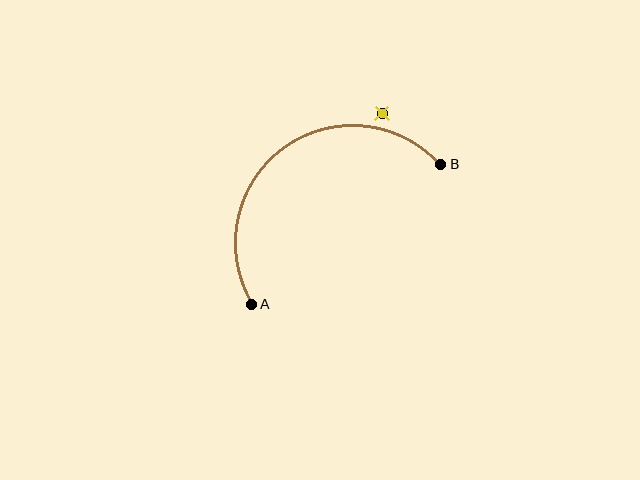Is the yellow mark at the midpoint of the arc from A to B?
No — the yellow mark does not lie on the arc at all. It sits slightly outside the curve.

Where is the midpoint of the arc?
The arc midpoint is the point on the curve farthest from the straight line joining A and B. It sits above and to the left of that line.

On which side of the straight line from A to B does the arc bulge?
The arc bulges above and to the left of the straight line connecting A and B.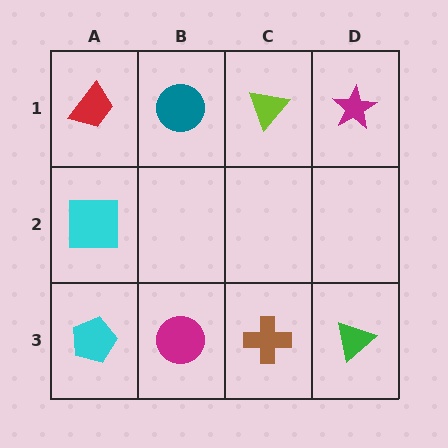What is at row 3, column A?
A cyan pentagon.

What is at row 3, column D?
A green triangle.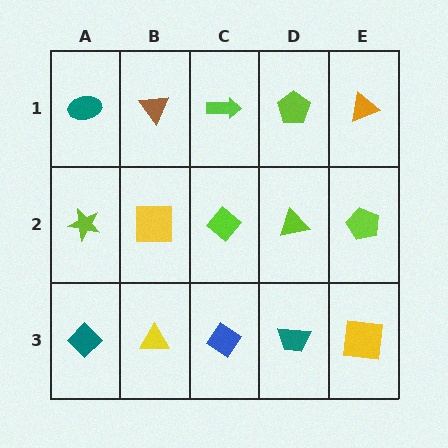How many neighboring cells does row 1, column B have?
3.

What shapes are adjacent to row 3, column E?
A lime pentagon (row 2, column E), a teal trapezoid (row 3, column D).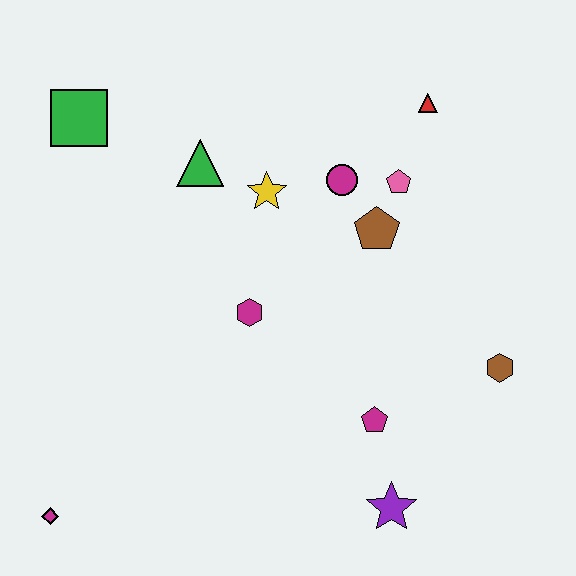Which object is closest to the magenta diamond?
The magenta hexagon is closest to the magenta diamond.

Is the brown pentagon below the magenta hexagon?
No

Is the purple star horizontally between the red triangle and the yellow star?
Yes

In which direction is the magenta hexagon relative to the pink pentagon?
The magenta hexagon is to the left of the pink pentagon.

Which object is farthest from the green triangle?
The purple star is farthest from the green triangle.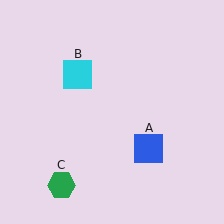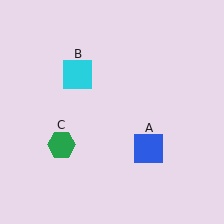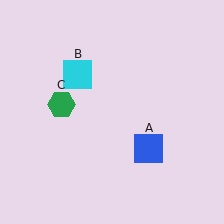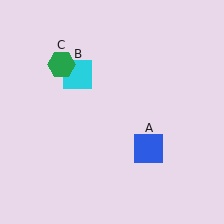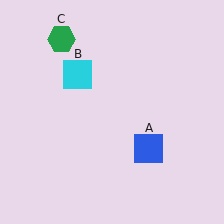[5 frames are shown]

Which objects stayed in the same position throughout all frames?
Blue square (object A) and cyan square (object B) remained stationary.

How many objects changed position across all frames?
1 object changed position: green hexagon (object C).